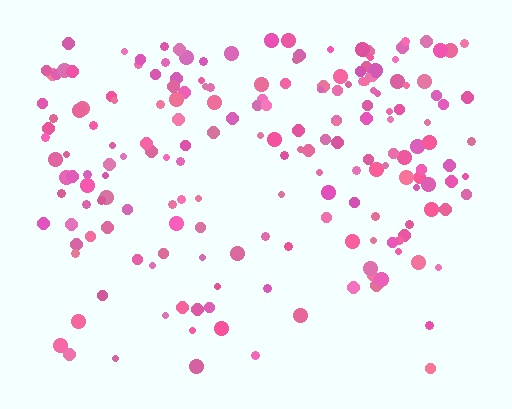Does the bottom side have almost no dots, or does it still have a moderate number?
Still a moderate number, just noticeably fewer than the top.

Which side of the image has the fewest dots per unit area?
The bottom.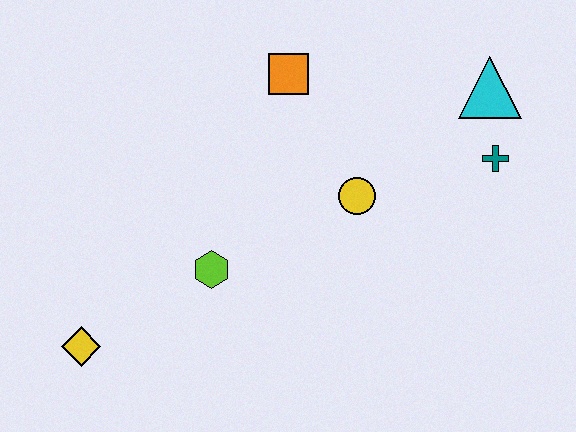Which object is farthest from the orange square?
The yellow diamond is farthest from the orange square.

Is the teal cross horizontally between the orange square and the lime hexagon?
No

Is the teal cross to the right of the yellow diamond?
Yes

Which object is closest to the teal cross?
The cyan triangle is closest to the teal cross.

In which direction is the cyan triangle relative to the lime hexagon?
The cyan triangle is to the right of the lime hexagon.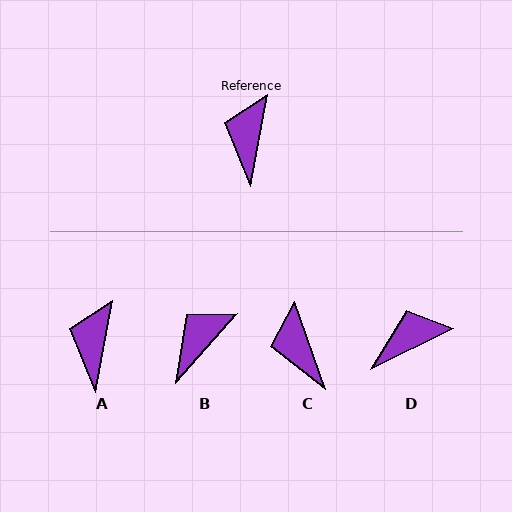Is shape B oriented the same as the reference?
No, it is off by about 31 degrees.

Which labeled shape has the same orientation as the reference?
A.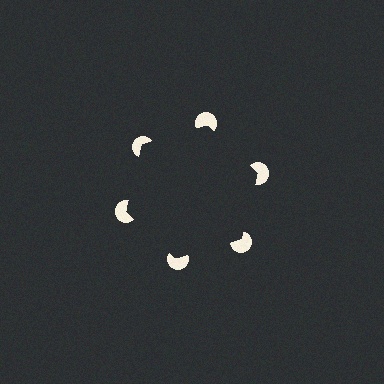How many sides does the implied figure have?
6 sides.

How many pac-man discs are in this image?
There are 6 — one at each vertex of the illusory hexagon.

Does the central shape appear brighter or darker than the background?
It typically appears slightly darker than the background, even though no actual brightness change is drawn.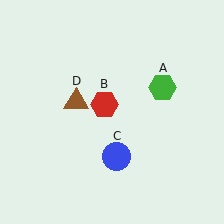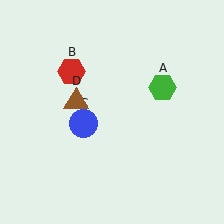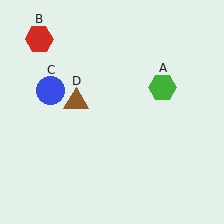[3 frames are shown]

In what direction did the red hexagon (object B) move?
The red hexagon (object B) moved up and to the left.